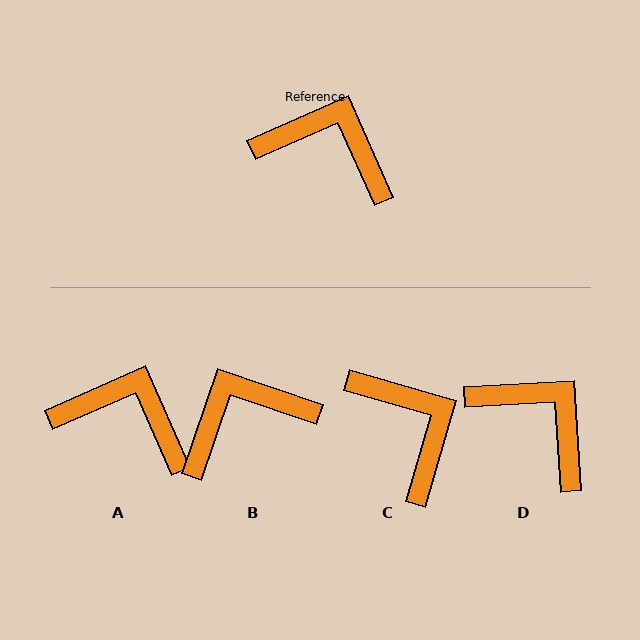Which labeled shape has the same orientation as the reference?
A.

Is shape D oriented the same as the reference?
No, it is off by about 21 degrees.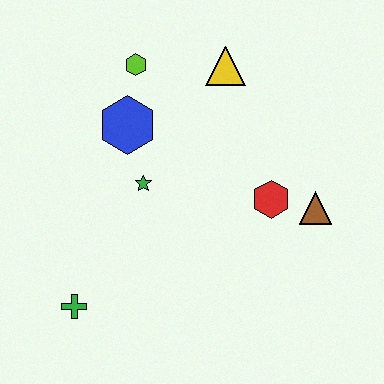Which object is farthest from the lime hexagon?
The green cross is farthest from the lime hexagon.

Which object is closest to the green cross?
The green star is closest to the green cross.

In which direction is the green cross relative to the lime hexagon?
The green cross is below the lime hexagon.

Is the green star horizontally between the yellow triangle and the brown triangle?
No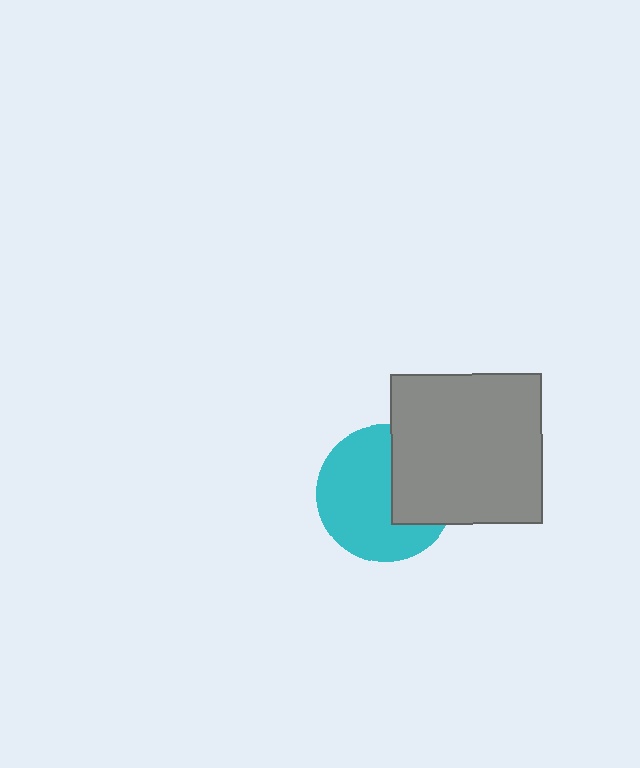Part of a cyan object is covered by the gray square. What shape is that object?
It is a circle.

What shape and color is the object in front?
The object in front is a gray square.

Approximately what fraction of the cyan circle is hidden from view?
Roughly 35% of the cyan circle is hidden behind the gray square.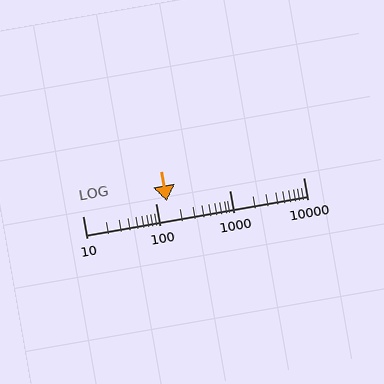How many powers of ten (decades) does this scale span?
The scale spans 3 decades, from 10 to 10000.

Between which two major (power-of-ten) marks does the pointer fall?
The pointer is between 100 and 1000.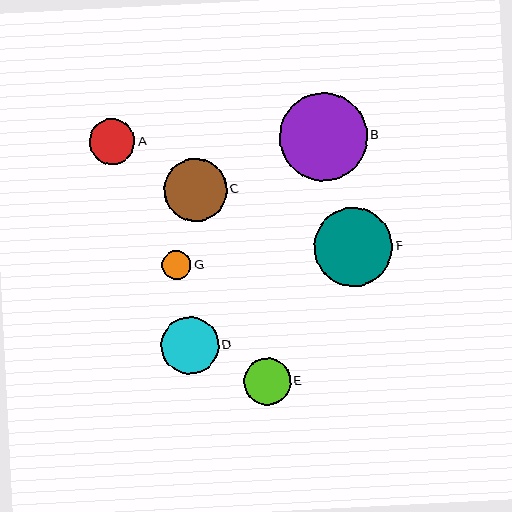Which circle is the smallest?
Circle G is the smallest with a size of approximately 29 pixels.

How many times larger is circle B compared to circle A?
Circle B is approximately 1.9 times the size of circle A.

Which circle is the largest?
Circle B is the largest with a size of approximately 88 pixels.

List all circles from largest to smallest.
From largest to smallest: B, F, C, D, E, A, G.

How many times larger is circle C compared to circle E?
Circle C is approximately 1.3 times the size of circle E.